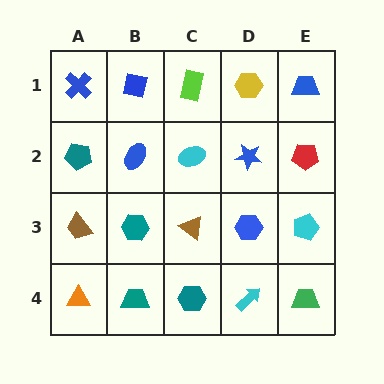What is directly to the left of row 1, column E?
A yellow hexagon.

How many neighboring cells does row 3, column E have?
3.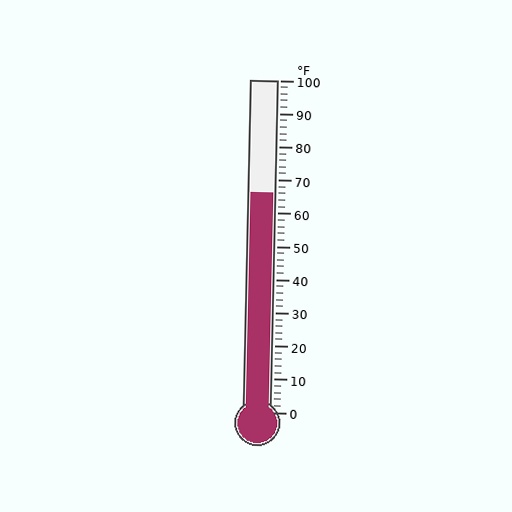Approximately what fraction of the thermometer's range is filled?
The thermometer is filled to approximately 65% of its range.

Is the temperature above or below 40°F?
The temperature is above 40°F.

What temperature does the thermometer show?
The thermometer shows approximately 66°F.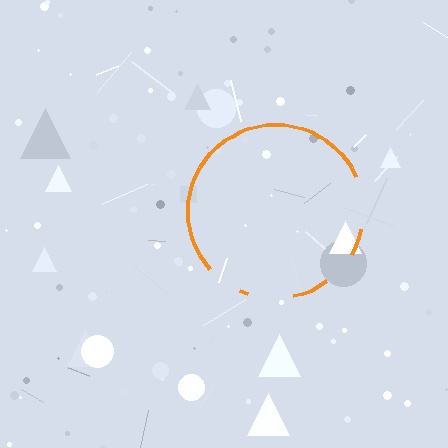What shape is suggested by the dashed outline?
The dashed outline suggests a circle.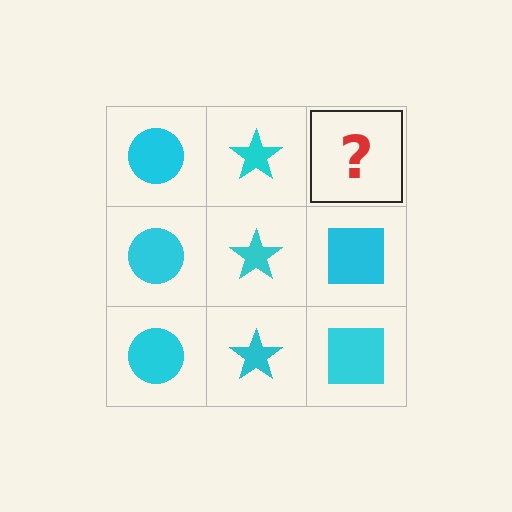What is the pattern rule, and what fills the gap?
The rule is that each column has a consistent shape. The gap should be filled with a cyan square.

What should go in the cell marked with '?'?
The missing cell should contain a cyan square.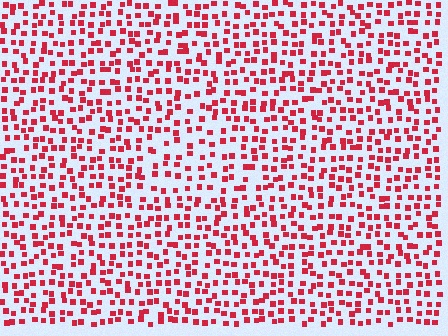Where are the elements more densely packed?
The elements are more densely packed outside the triangle boundary.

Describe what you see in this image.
The image contains small red elements arranged at two different densities. A triangle-shaped region is visible where the elements are less densely packed than the surrounding area.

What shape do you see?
I see a triangle.